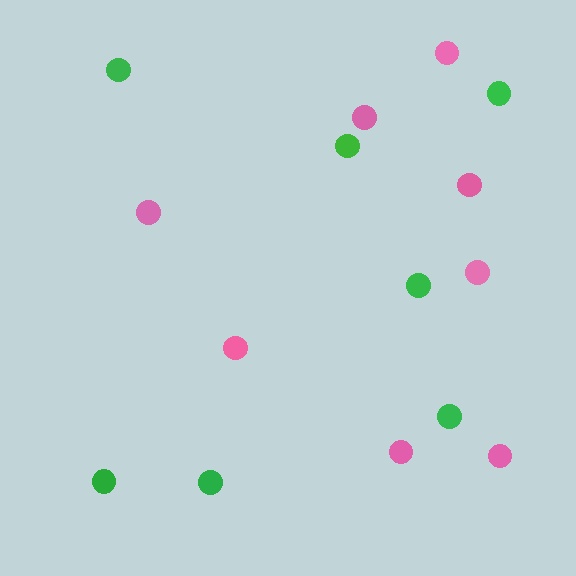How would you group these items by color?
There are 2 groups: one group of pink circles (8) and one group of green circles (7).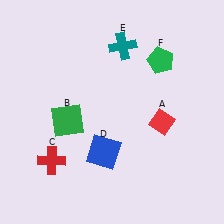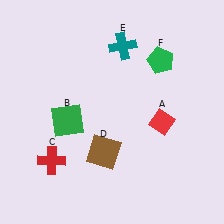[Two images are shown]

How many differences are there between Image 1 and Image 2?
There is 1 difference between the two images.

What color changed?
The square (D) changed from blue in Image 1 to brown in Image 2.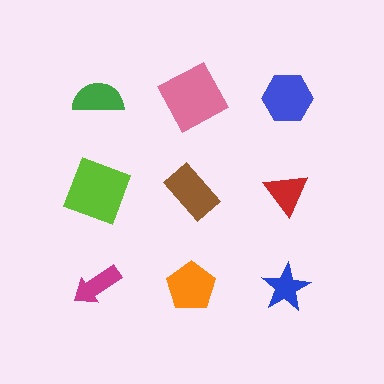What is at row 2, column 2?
A brown rectangle.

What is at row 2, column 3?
A red triangle.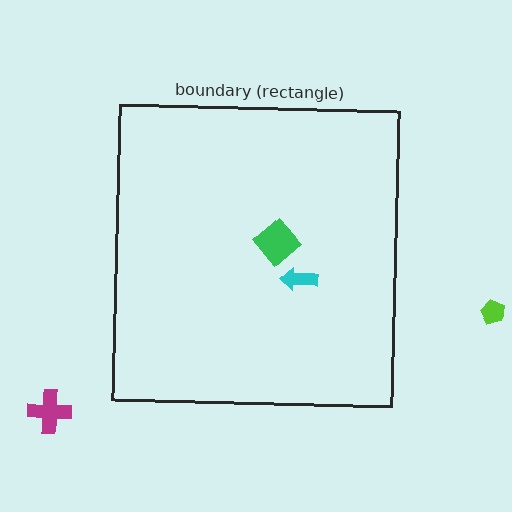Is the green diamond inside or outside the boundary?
Inside.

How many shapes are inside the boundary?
2 inside, 2 outside.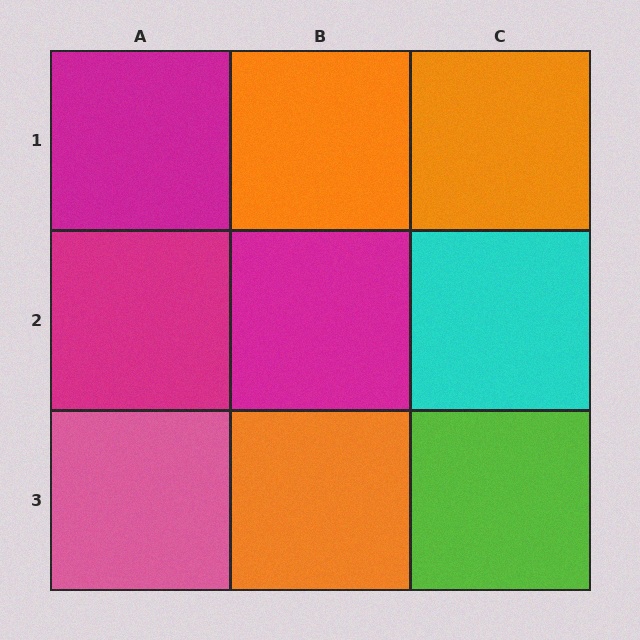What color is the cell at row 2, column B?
Magenta.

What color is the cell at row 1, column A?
Magenta.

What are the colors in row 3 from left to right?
Pink, orange, lime.